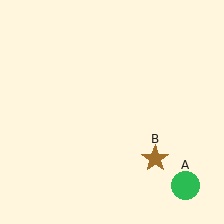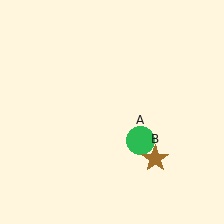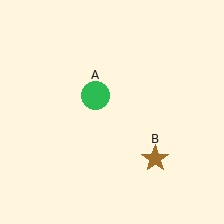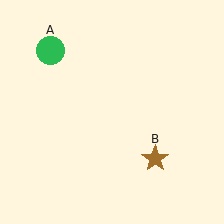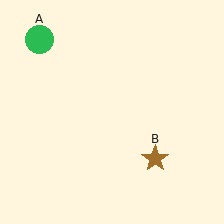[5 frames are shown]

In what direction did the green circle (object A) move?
The green circle (object A) moved up and to the left.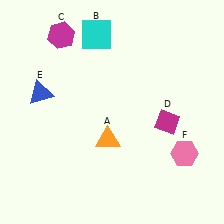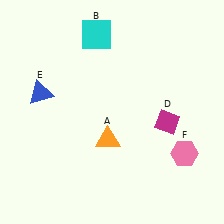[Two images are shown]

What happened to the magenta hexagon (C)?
The magenta hexagon (C) was removed in Image 2. It was in the top-left area of Image 1.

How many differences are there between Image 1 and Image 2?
There is 1 difference between the two images.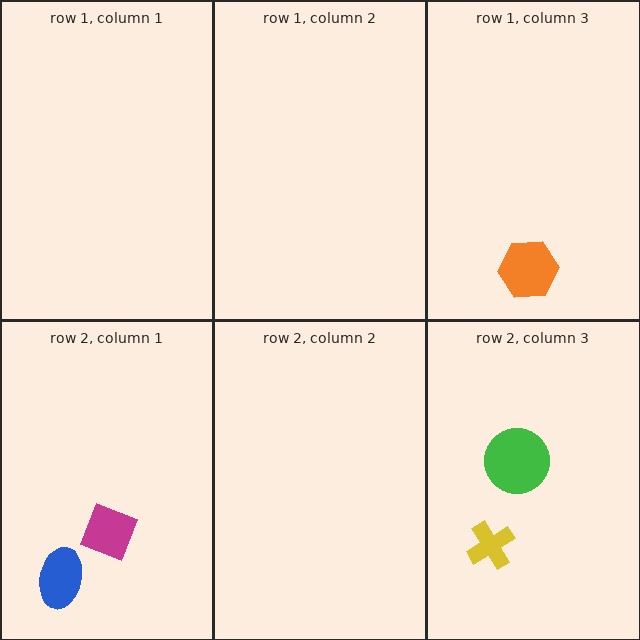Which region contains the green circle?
The row 2, column 3 region.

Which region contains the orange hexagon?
The row 1, column 3 region.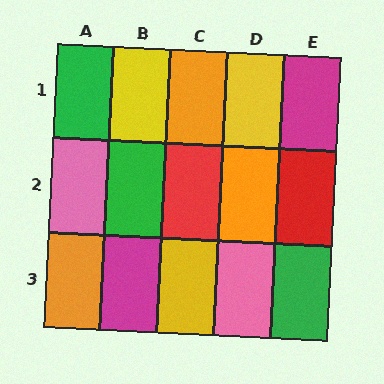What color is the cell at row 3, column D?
Pink.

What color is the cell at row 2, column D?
Orange.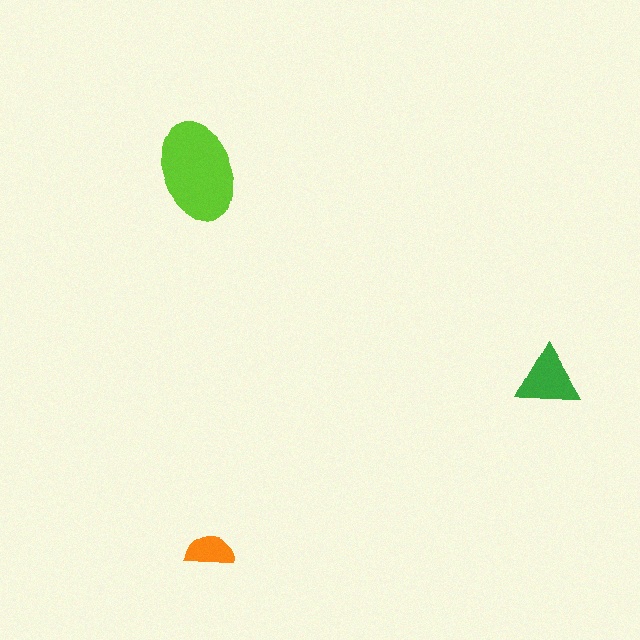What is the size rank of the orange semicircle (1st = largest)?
3rd.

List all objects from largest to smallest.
The lime ellipse, the green triangle, the orange semicircle.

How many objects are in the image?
There are 3 objects in the image.